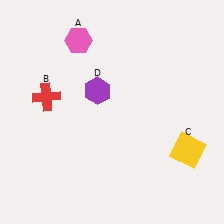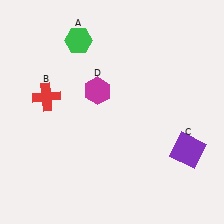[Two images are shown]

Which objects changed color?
A changed from pink to green. C changed from yellow to purple. D changed from purple to magenta.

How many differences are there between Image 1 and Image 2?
There are 3 differences between the two images.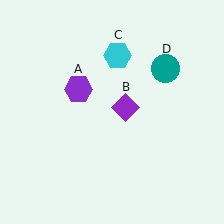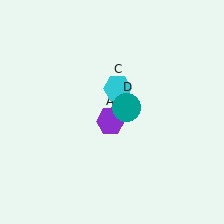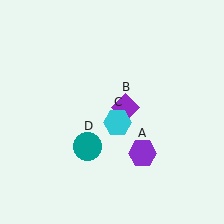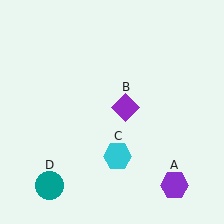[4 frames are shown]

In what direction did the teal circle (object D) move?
The teal circle (object D) moved down and to the left.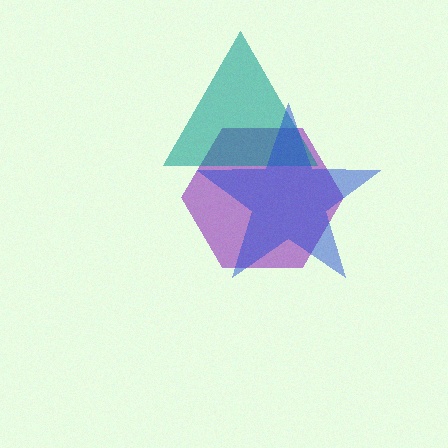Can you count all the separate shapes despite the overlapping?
Yes, there are 3 separate shapes.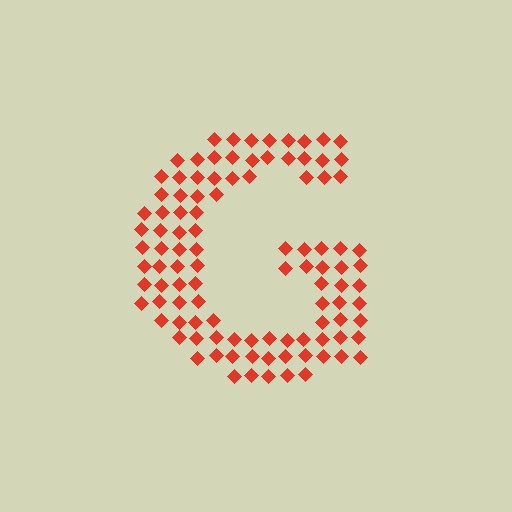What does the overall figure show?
The overall figure shows the letter G.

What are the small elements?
The small elements are diamonds.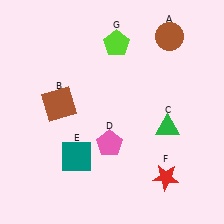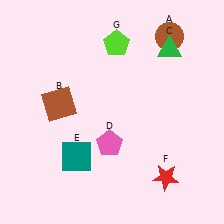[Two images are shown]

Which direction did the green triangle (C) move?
The green triangle (C) moved up.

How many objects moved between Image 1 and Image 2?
1 object moved between the two images.